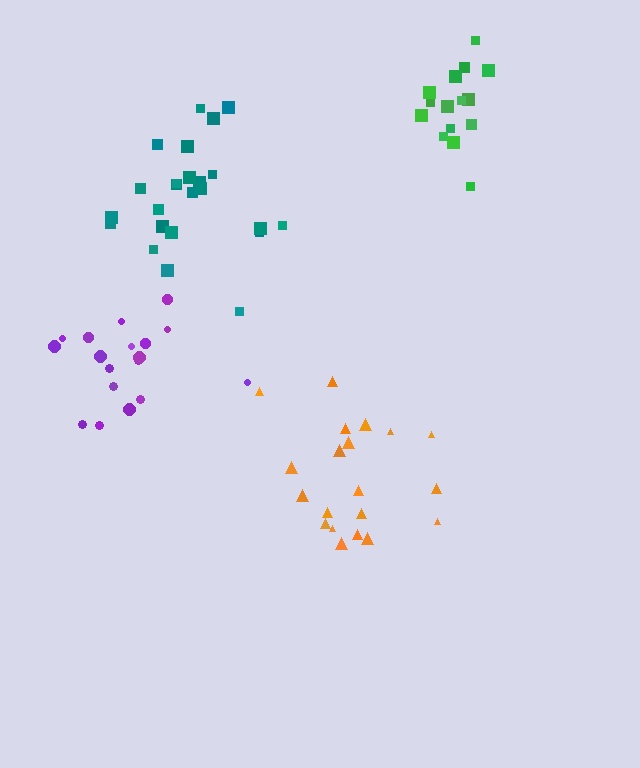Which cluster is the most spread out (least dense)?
Orange.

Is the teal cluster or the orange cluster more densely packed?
Teal.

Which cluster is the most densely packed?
Green.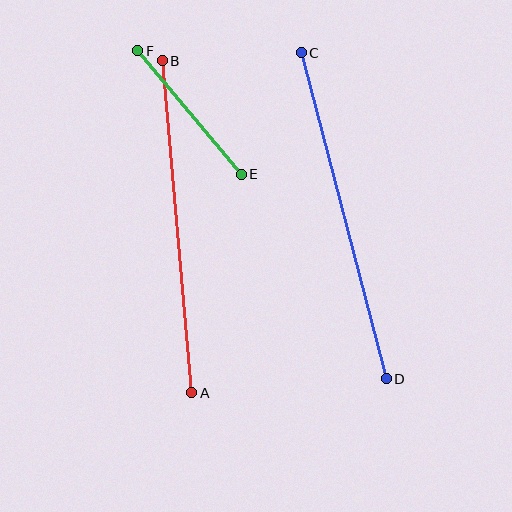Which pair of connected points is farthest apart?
Points C and D are farthest apart.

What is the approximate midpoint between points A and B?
The midpoint is at approximately (177, 227) pixels.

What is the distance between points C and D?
The distance is approximately 337 pixels.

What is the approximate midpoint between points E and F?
The midpoint is at approximately (190, 112) pixels.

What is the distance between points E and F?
The distance is approximately 161 pixels.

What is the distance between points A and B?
The distance is approximately 334 pixels.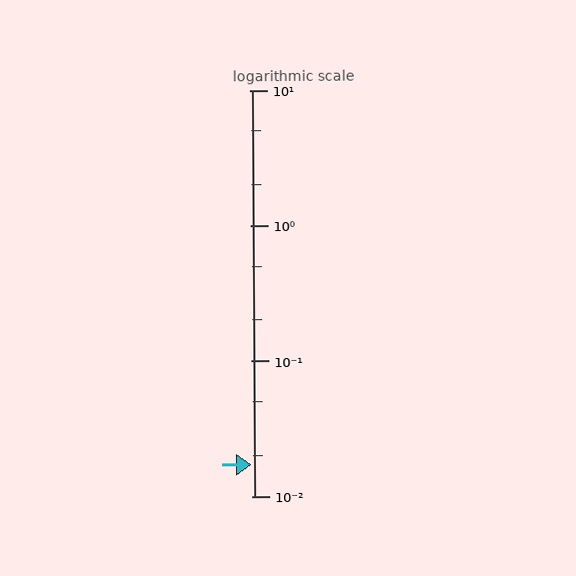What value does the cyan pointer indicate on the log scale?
The pointer indicates approximately 0.017.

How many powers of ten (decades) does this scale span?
The scale spans 3 decades, from 0.01 to 10.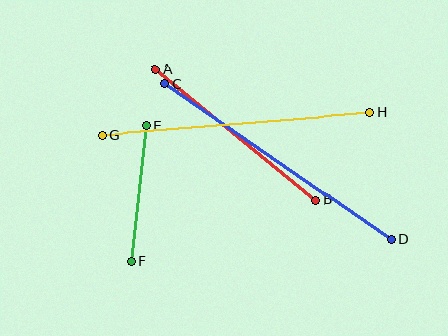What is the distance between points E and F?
The distance is approximately 137 pixels.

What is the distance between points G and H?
The distance is approximately 268 pixels.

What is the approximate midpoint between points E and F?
The midpoint is at approximately (139, 194) pixels.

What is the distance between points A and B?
The distance is approximately 207 pixels.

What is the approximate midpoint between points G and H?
The midpoint is at approximately (236, 124) pixels.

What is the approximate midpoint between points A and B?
The midpoint is at approximately (236, 135) pixels.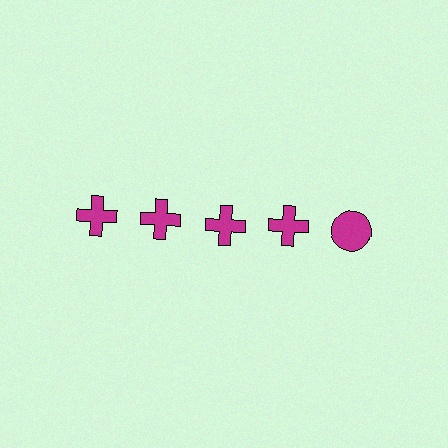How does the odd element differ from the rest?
It has a different shape: circle instead of cross.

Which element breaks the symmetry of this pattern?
The magenta circle in the top row, rightmost column breaks the symmetry. All other shapes are magenta crosses.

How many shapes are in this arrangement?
There are 5 shapes arranged in a grid pattern.